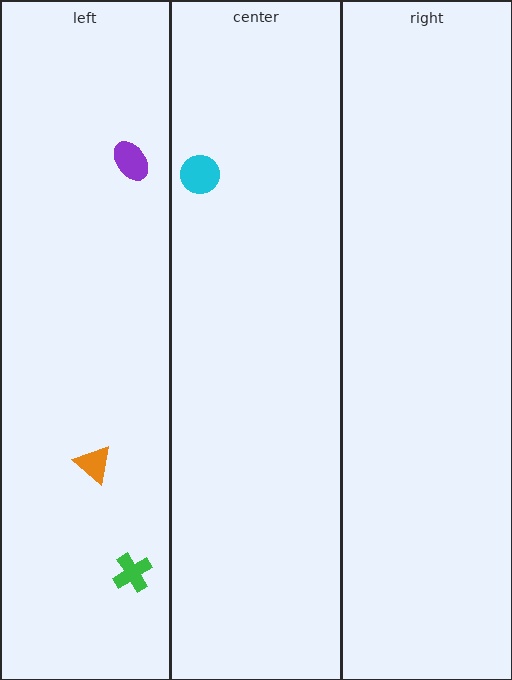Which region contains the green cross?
The left region.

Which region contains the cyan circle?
The center region.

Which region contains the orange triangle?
The left region.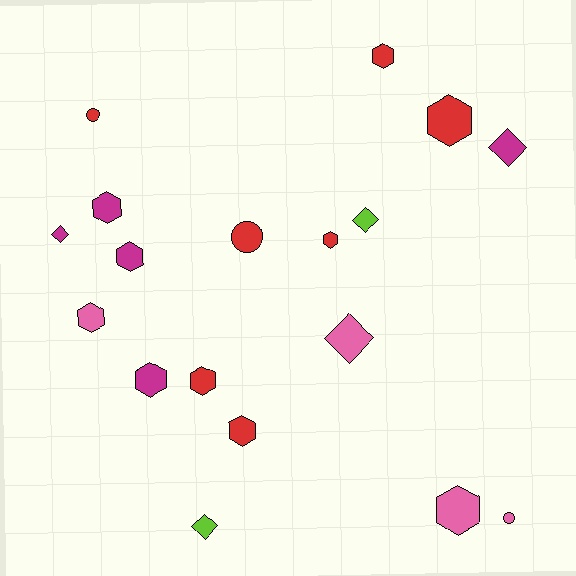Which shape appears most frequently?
Hexagon, with 10 objects.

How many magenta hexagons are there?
There are 3 magenta hexagons.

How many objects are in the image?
There are 18 objects.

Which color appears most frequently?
Red, with 7 objects.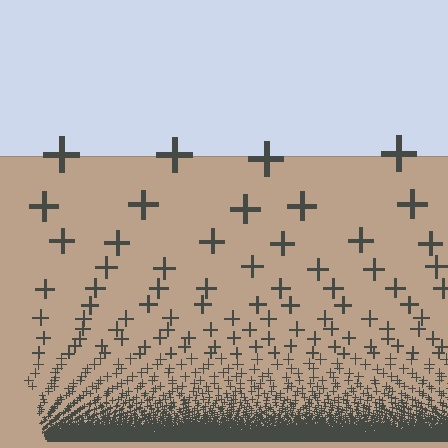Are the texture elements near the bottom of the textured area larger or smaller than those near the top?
Smaller. The gradient is inverted — elements near the bottom are smaller and denser.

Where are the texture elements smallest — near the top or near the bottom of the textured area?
Near the bottom.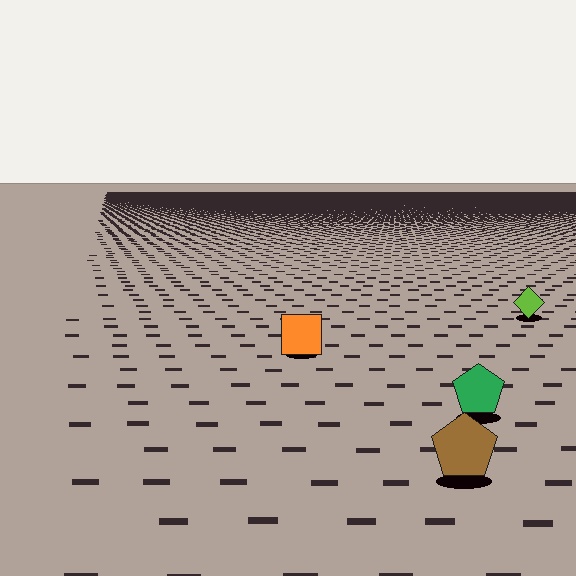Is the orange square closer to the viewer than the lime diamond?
Yes. The orange square is closer — you can tell from the texture gradient: the ground texture is coarser near it.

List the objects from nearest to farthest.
From nearest to farthest: the brown pentagon, the green pentagon, the orange square, the lime diamond.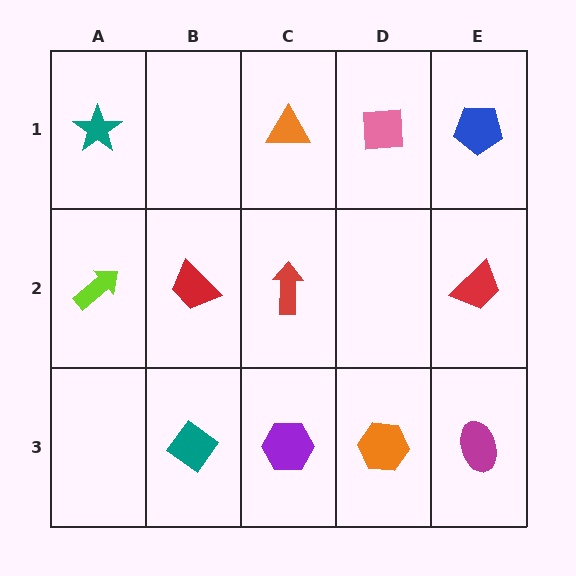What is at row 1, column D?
A pink square.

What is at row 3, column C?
A purple hexagon.